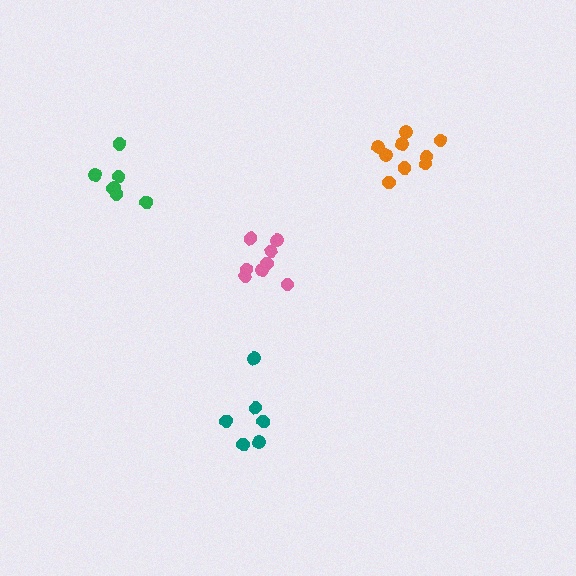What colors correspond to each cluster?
The clusters are colored: pink, orange, teal, green.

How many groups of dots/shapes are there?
There are 4 groups.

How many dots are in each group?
Group 1: 8 dots, Group 2: 9 dots, Group 3: 6 dots, Group 4: 7 dots (30 total).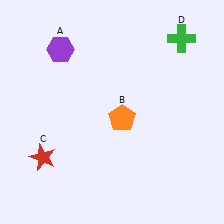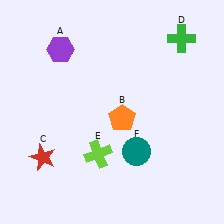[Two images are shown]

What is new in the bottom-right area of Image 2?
A teal circle (F) was added in the bottom-right area of Image 2.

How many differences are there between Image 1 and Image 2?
There are 2 differences between the two images.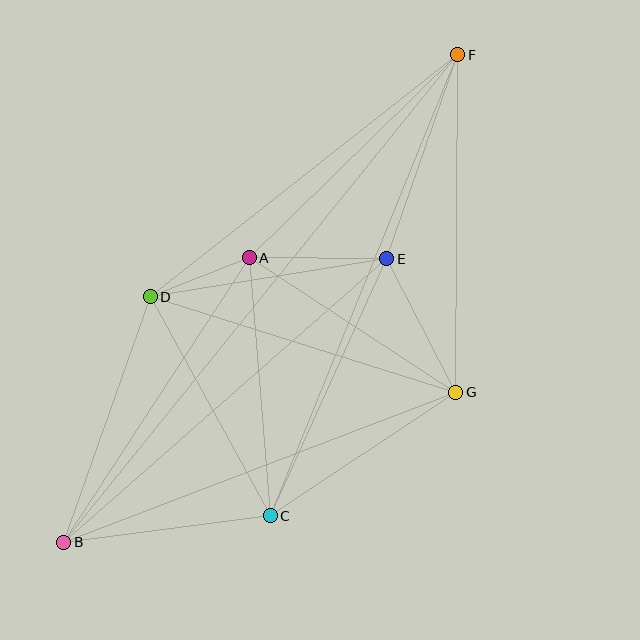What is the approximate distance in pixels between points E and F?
The distance between E and F is approximately 216 pixels.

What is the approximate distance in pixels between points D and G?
The distance between D and G is approximately 320 pixels.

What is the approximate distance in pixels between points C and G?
The distance between C and G is approximately 223 pixels.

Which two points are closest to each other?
Points A and D are closest to each other.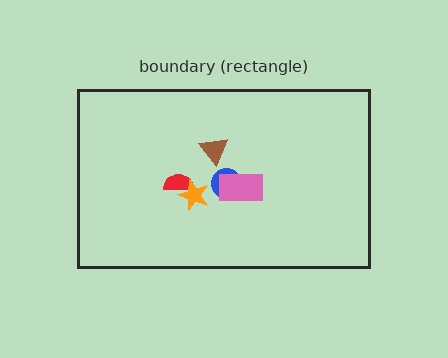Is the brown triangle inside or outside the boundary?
Inside.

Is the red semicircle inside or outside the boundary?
Inside.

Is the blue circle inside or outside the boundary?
Inside.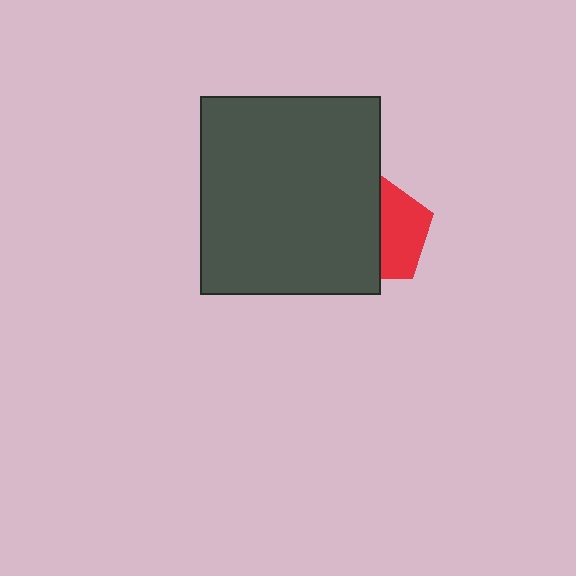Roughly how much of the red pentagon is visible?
About half of it is visible (roughly 47%).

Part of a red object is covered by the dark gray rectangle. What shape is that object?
It is a pentagon.